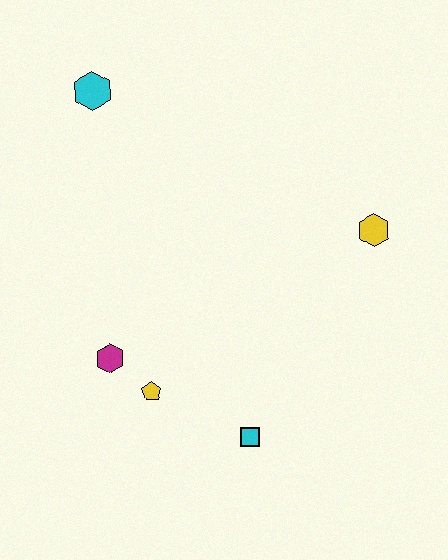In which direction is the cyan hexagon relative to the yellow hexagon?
The cyan hexagon is to the left of the yellow hexagon.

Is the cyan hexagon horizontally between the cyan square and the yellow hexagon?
No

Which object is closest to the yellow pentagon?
The magenta hexagon is closest to the yellow pentagon.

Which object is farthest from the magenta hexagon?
The yellow hexagon is farthest from the magenta hexagon.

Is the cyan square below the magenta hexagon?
Yes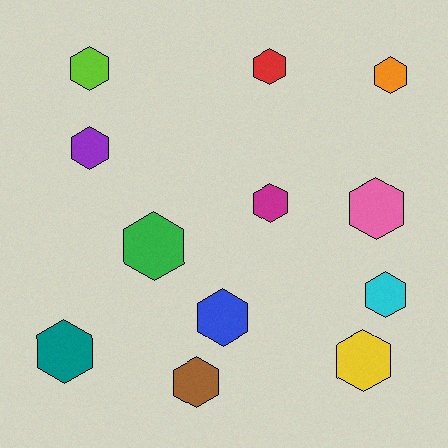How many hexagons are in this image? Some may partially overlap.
There are 12 hexagons.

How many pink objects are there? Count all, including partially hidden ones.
There is 1 pink object.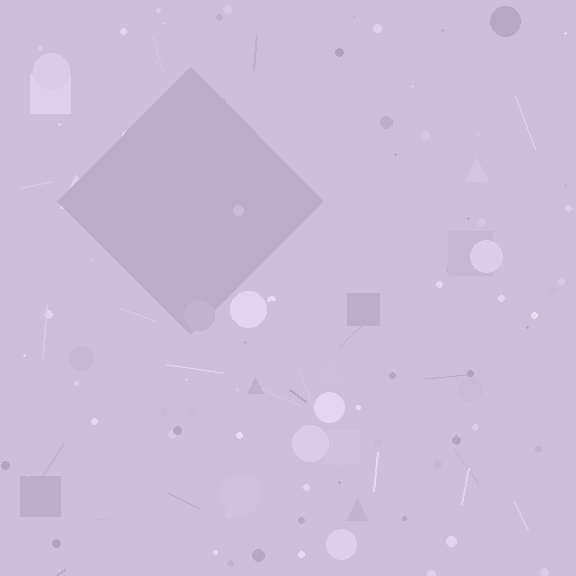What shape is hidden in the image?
A diamond is hidden in the image.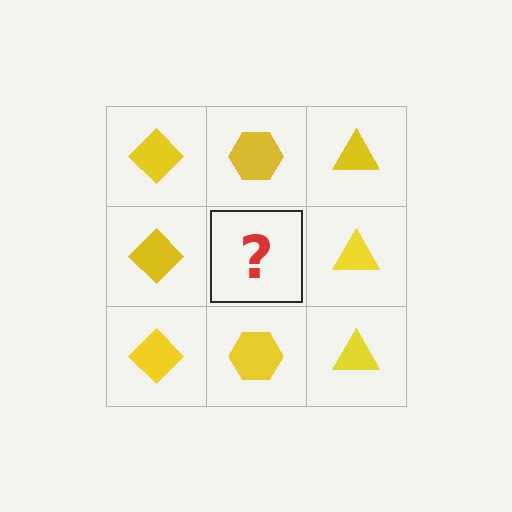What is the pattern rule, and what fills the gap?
The rule is that each column has a consistent shape. The gap should be filled with a yellow hexagon.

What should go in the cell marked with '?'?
The missing cell should contain a yellow hexagon.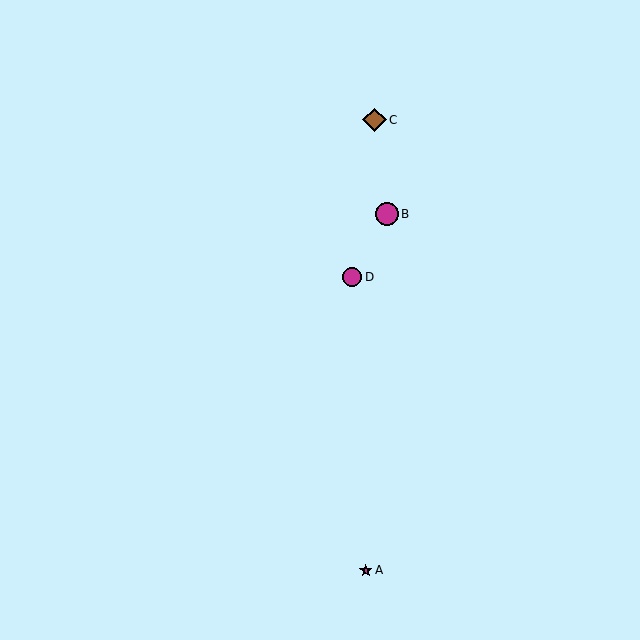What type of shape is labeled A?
Shape A is a magenta star.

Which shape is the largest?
The brown diamond (labeled C) is the largest.